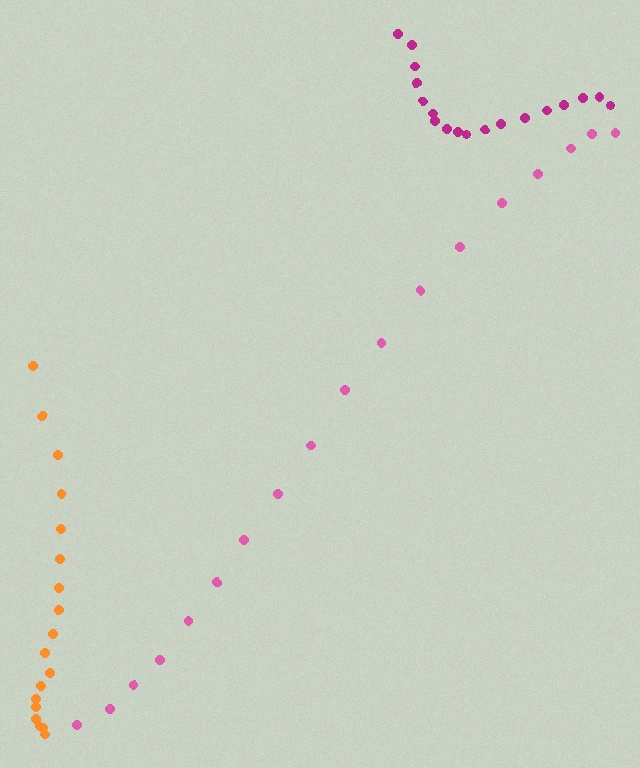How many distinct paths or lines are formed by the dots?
There are 3 distinct paths.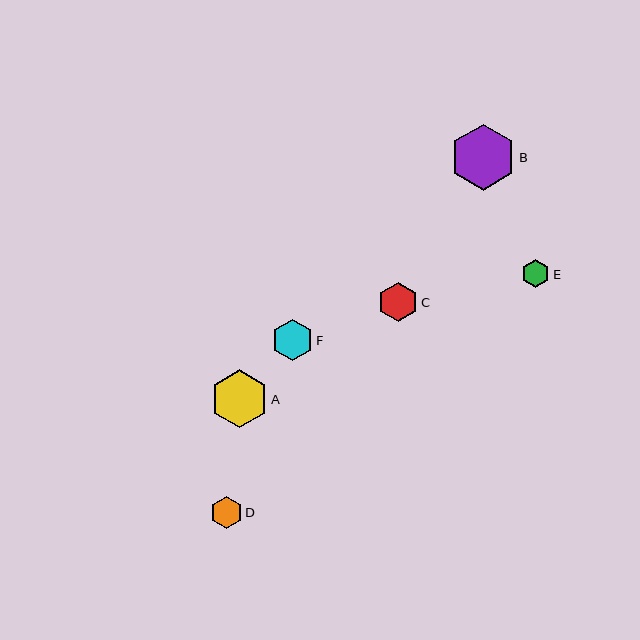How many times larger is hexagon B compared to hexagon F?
Hexagon B is approximately 1.6 times the size of hexagon F.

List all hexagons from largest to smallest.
From largest to smallest: B, A, F, C, D, E.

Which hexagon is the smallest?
Hexagon E is the smallest with a size of approximately 28 pixels.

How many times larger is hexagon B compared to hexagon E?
Hexagon B is approximately 2.4 times the size of hexagon E.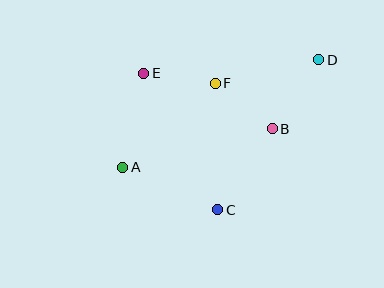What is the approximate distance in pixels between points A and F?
The distance between A and F is approximately 125 pixels.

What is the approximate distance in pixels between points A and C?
The distance between A and C is approximately 104 pixels.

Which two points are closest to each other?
Points E and F are closest to each other.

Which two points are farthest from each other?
Points A and D are farthest from each other.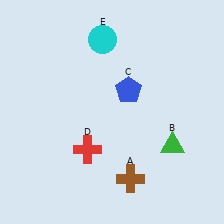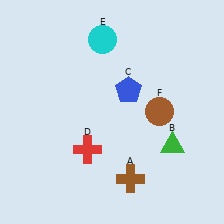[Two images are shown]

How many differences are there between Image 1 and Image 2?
There is 1 difference between the two images.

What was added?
A brown circle (F) was added in Image 2.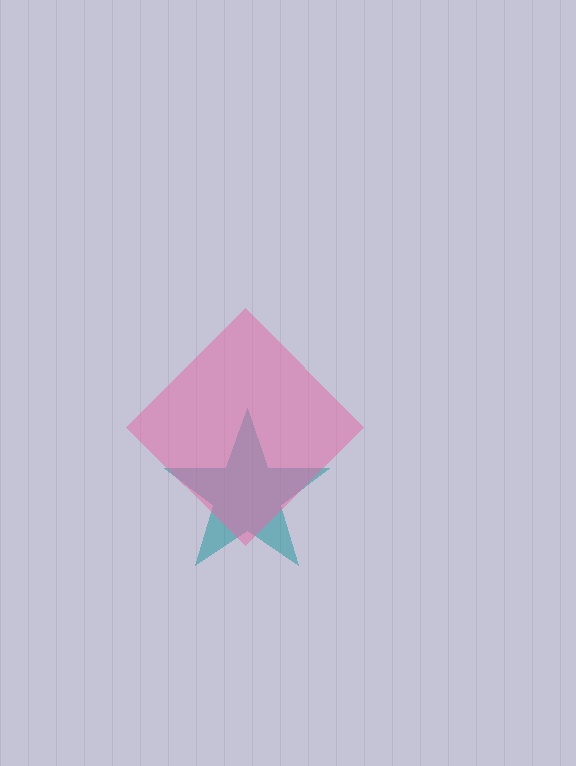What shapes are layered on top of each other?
The layered shapes are: a teal star, a pink diamond.